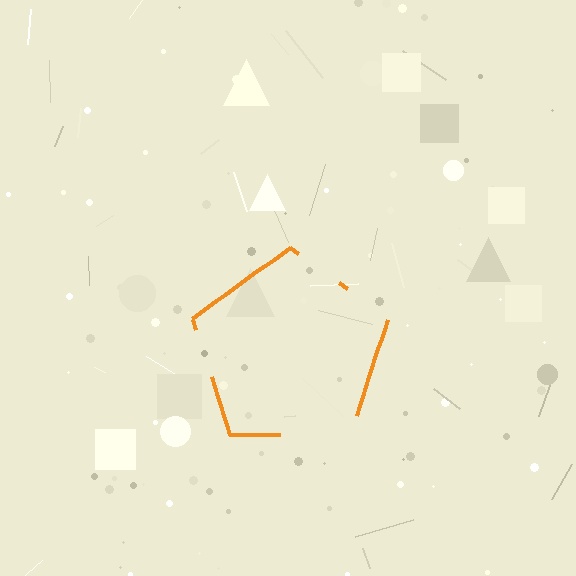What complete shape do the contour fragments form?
The contour fragments form a pentagon.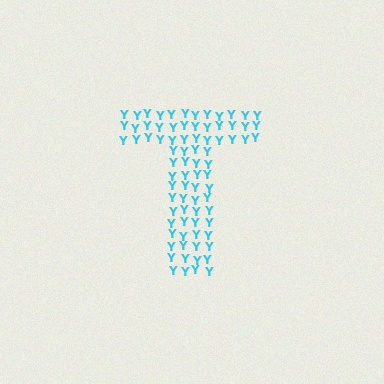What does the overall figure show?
The overall figure shows the letter T.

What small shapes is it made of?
It is made of small letter Y's.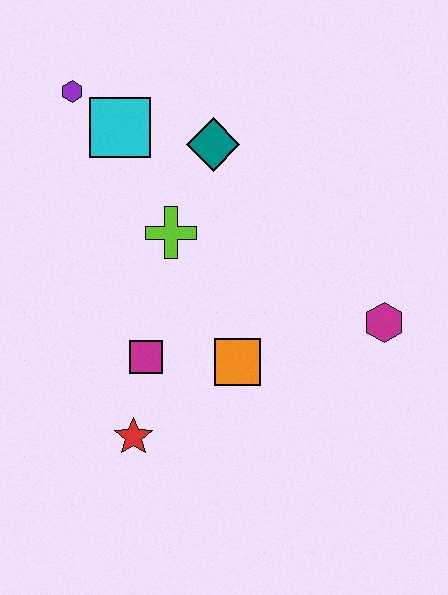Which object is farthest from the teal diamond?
The red star is farthest from the teal diamond.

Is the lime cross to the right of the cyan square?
Yes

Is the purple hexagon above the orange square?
Yes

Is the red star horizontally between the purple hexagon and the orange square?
Yes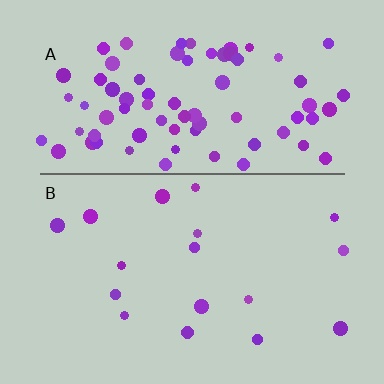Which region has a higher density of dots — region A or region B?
A (the top).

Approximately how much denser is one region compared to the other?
Approximately 4.6× — region A over region B.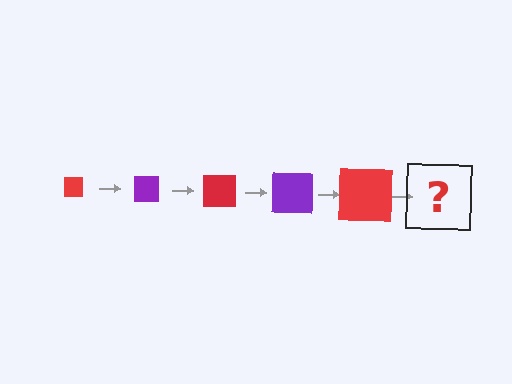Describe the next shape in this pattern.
It should be a purple square, larger than the previous one.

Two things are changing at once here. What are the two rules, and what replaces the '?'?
The two rules are that the square grows larger each step and the color cycles through red and purple. The '?' should be a purple square, larger than the previous one.